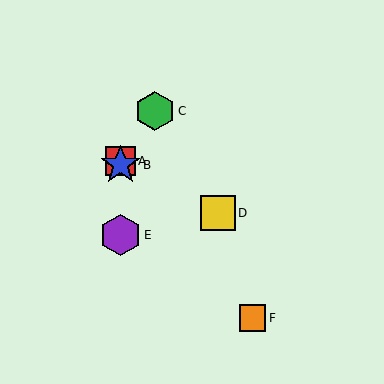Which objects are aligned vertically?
Objects A, B, E are aligned vertically.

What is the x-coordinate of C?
Object C is at x≈155.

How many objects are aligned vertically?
3 objects (A, B, E) are aligned vertically.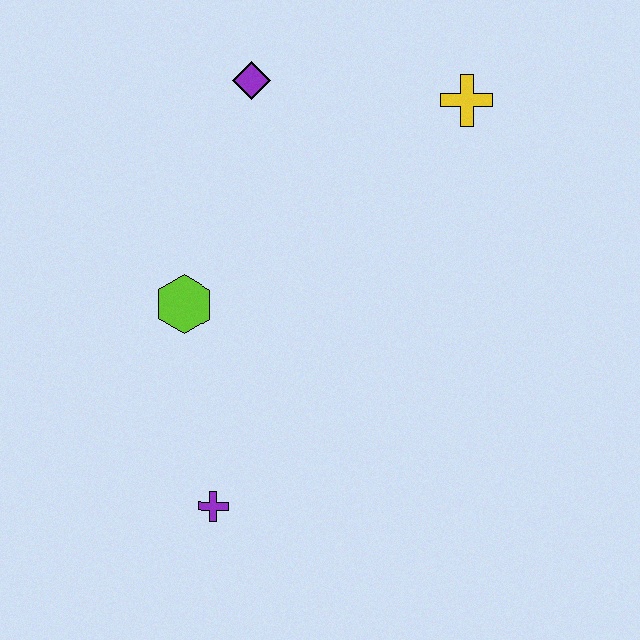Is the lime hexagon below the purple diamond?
Yes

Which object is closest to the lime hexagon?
The purple cross is closest to the lime hexagon.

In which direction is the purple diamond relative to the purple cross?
The purple diamond is above the purple cross.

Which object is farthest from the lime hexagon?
The yellow cross is farthest from the lime hexagon.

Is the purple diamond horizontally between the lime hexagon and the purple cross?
No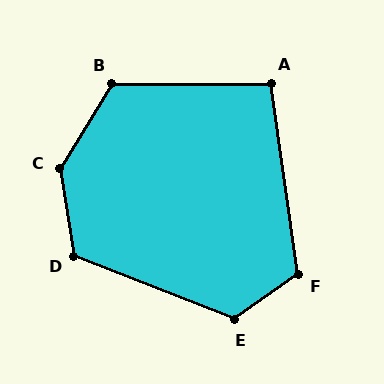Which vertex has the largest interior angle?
C, at approximately 139 degrees.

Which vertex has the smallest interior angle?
A, at approximately 98 degrees.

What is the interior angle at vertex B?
Approximately 122 degrees (obtuse).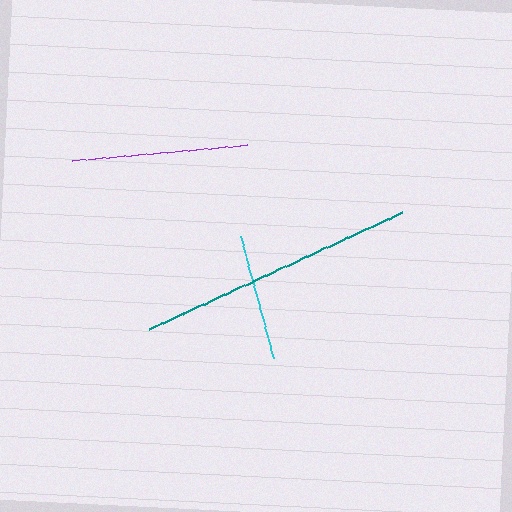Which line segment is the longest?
The teal line is the longest at approximately 278 pixels.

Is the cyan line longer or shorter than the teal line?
The teal line is longer than the cyan line.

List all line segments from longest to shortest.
From longest to shortest: teal, purple, cyan.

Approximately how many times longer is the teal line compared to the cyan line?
The teal line is approximately 2.2 times the length of the cyan line.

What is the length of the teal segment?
The teal segment is approximately 278 pixels long.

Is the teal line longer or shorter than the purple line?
The teal line is longer than the purple line.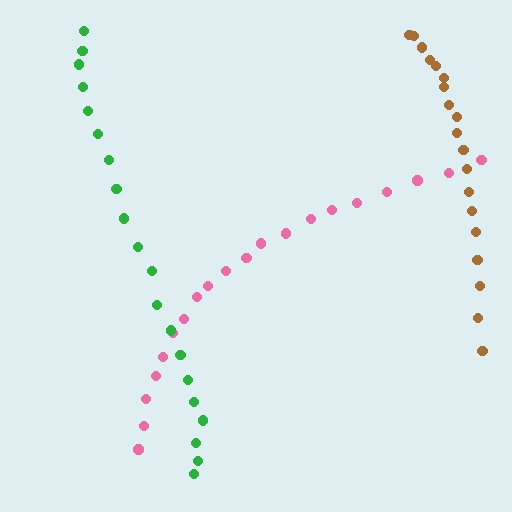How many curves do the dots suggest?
There are 3 distinct paths.